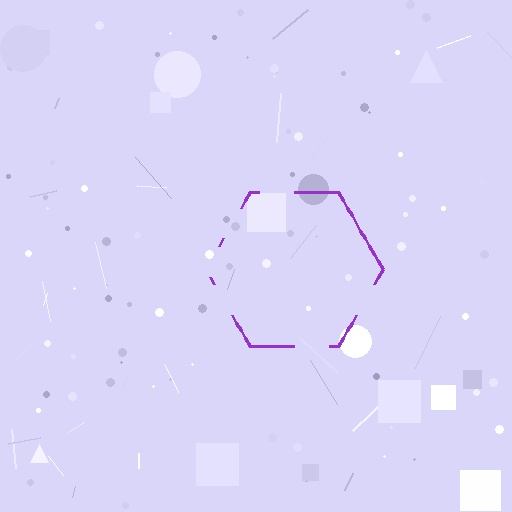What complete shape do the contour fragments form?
The contour fragments form a hexagon.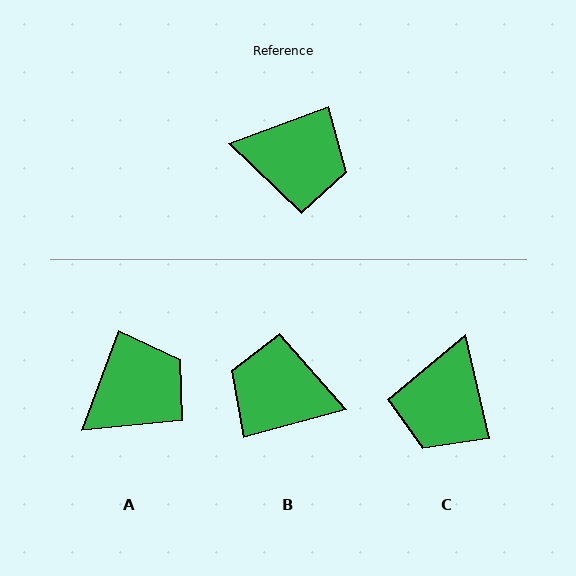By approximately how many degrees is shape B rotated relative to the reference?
Approximately 175 degrees counter-clockwise.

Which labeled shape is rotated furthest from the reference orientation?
B, about 175 degrees away.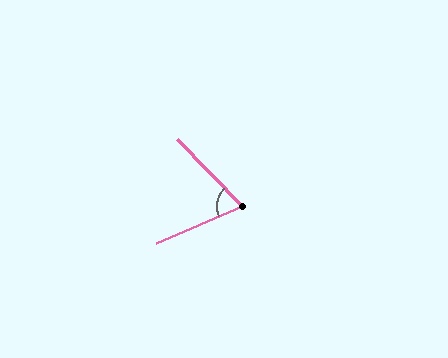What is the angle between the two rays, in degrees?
Approximately 69 degrees.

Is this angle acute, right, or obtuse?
It is acute.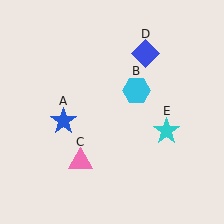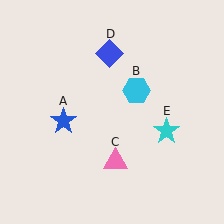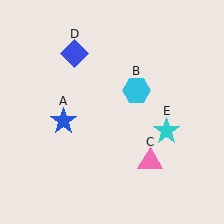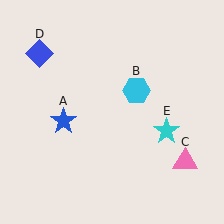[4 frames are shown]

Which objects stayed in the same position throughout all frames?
Blue star (object A) and cyan hexagon (object B) and cyan star (object E) remained stationary.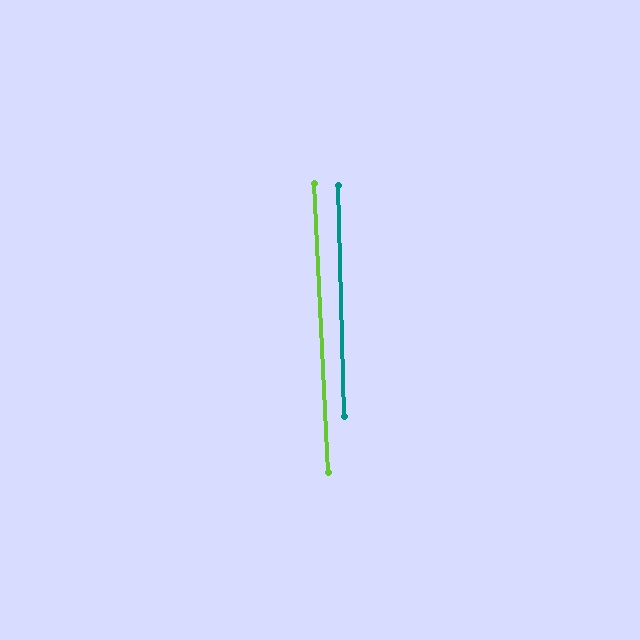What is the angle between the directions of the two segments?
Approximately 1 degree.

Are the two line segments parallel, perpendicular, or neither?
Parallel — their directions differ by only 1.1°.